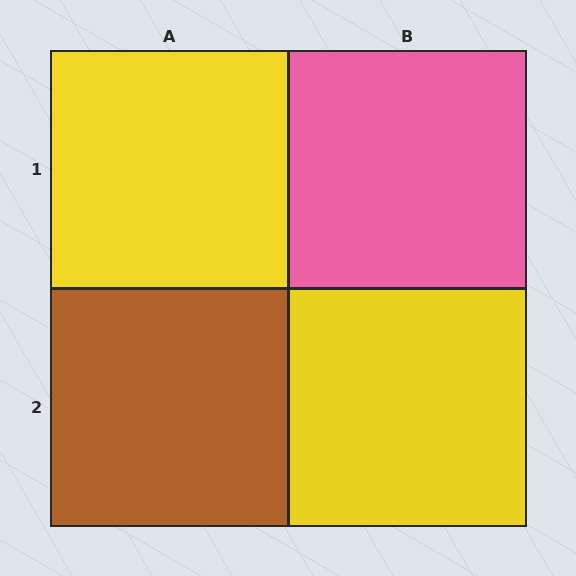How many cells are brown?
1 cell is brown.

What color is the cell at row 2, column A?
Brown.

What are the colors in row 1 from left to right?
Yellow, pink.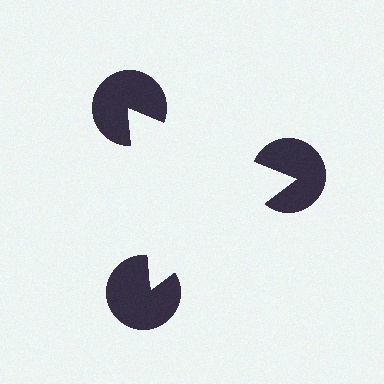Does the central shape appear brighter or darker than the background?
It typically appears slightly brighter than the background, even though no actual brightness change is drawn.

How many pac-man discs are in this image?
There are 3 — one at each vertex of the illusory triangle.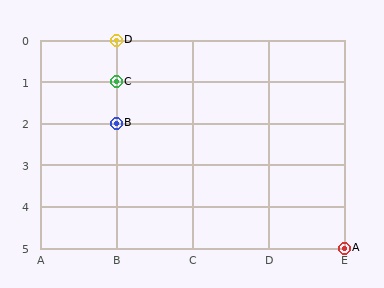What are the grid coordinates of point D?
Point D is at grid coordinates (B, 0).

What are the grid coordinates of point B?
Point B is at grid coordinates (B, 2).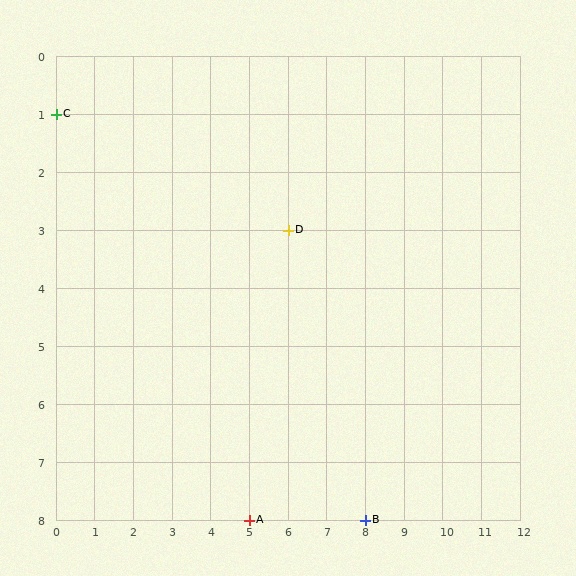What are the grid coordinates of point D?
Point D is at grid coordinates (6, 3).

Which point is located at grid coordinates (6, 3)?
Point D is at (6, 3).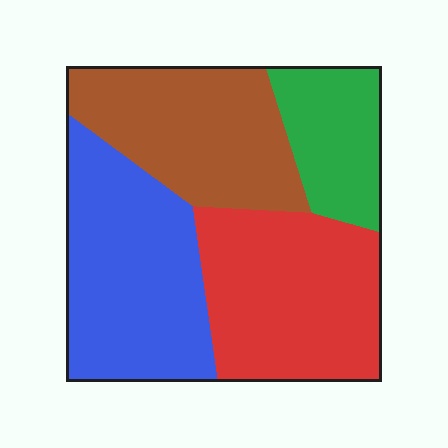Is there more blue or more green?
Blue.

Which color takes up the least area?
Green, at roughly 15%.